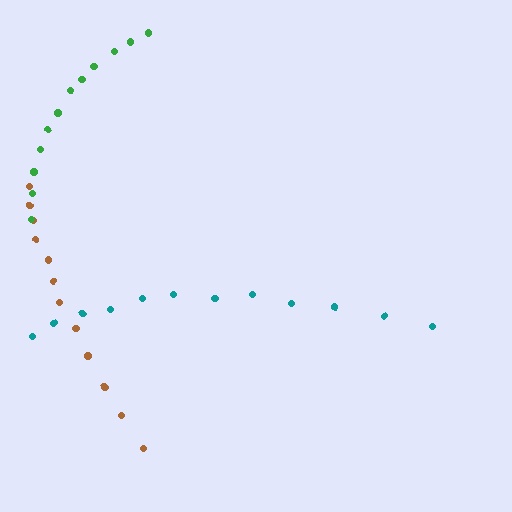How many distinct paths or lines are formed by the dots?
There are 3 distinct paths.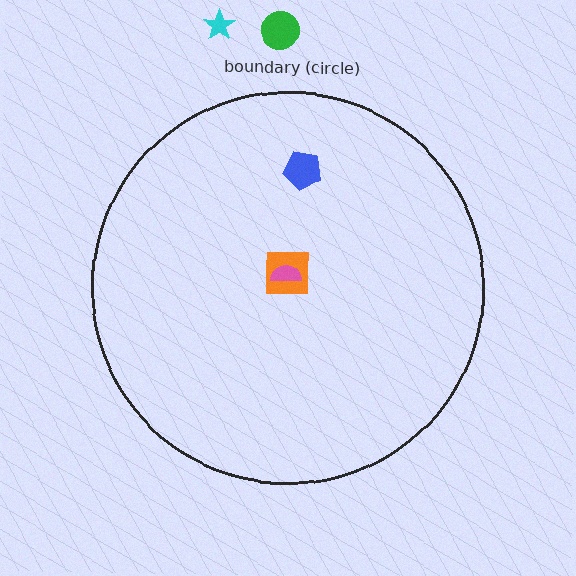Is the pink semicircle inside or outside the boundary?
Inside.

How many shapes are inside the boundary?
3 inside, 2 outside.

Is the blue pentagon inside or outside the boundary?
Inside.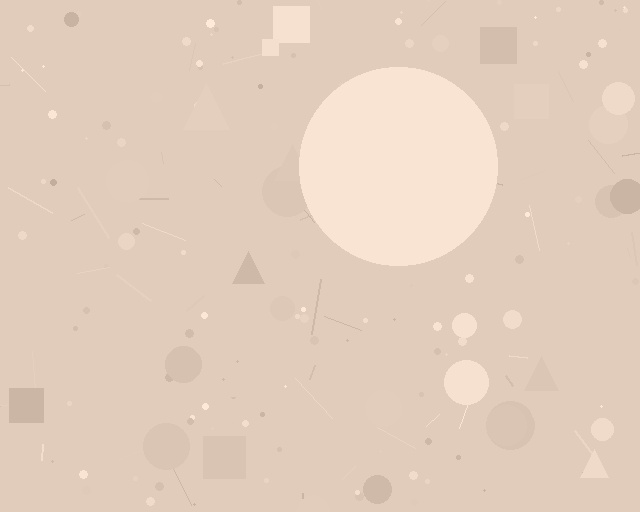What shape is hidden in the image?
A circle is hidden in the image.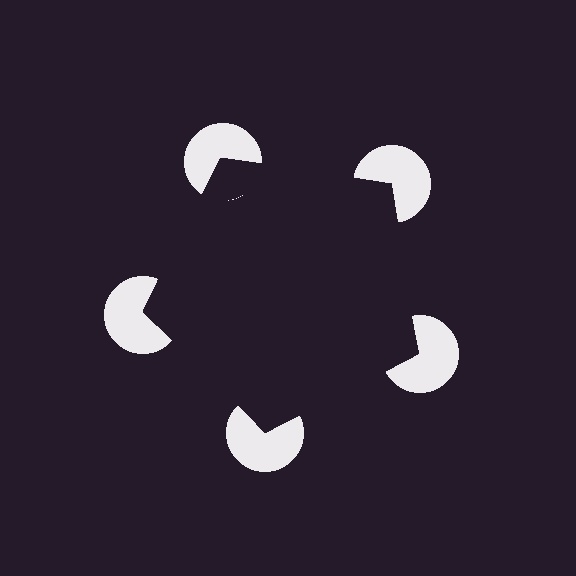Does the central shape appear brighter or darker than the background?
It typically appears slightly darker than the background, even though no actual brightness change is drawn.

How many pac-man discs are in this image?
There are 5 — one at each vertex of the illusory pentagon.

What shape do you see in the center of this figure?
An illusory pentagon — its edges are inferred from the aligned wedge cuts in the pac-man discs, not physically drawn.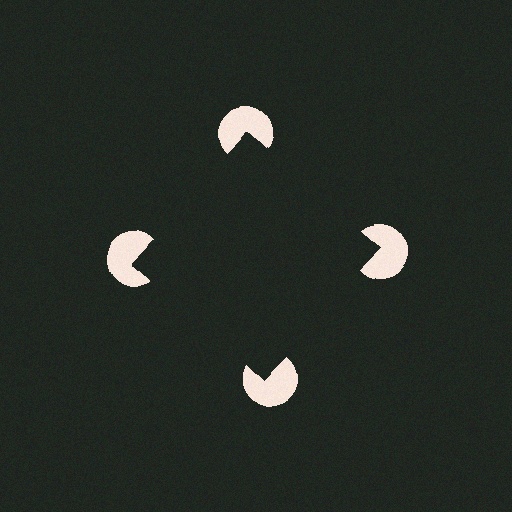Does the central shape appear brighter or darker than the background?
It typically appears slightly darker than the background, even though no actual brightness change is drawn.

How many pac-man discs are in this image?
There are 4 — one at each vertex of the illusory square.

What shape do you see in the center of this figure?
An illusory square — its edges are inferred from the aligned wedge cuts in the pac-man discs, not physically drawn.